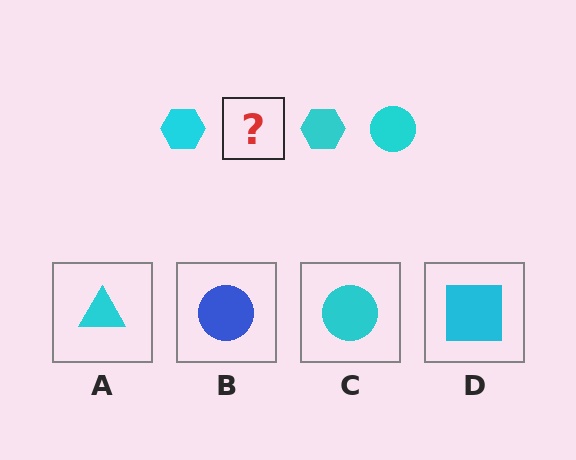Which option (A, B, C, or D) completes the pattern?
C.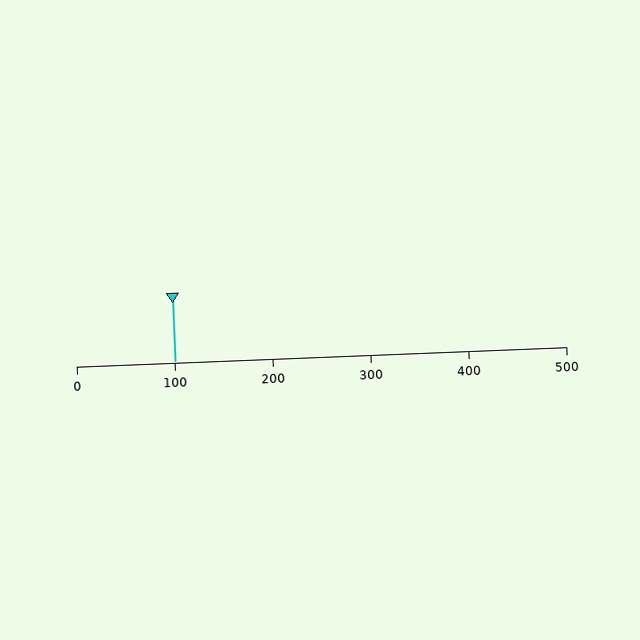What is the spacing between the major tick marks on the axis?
The major ticks are spaced 100 apart.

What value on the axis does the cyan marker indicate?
The marker indicates approximately 100.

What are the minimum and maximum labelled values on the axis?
The axis runs from 0 to 500.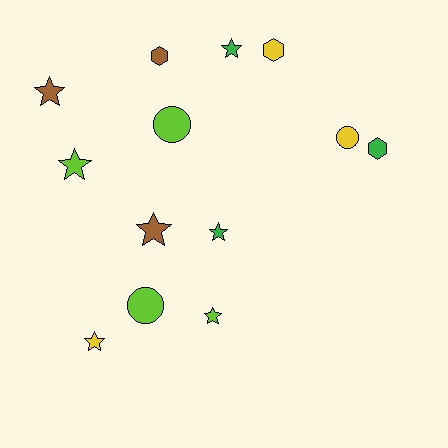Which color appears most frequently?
Lime, with 4 objects.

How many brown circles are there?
There are no brown circles.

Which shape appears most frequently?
Star, with 7 objects.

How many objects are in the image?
There are 13 objects.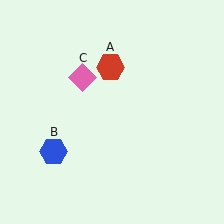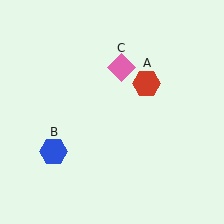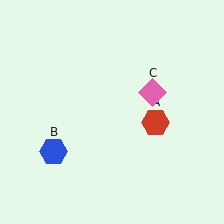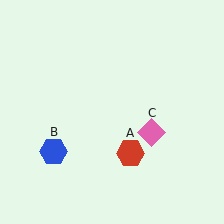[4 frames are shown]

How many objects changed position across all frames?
2 objects changed position: red hexagon (object A), pink diamond (object C).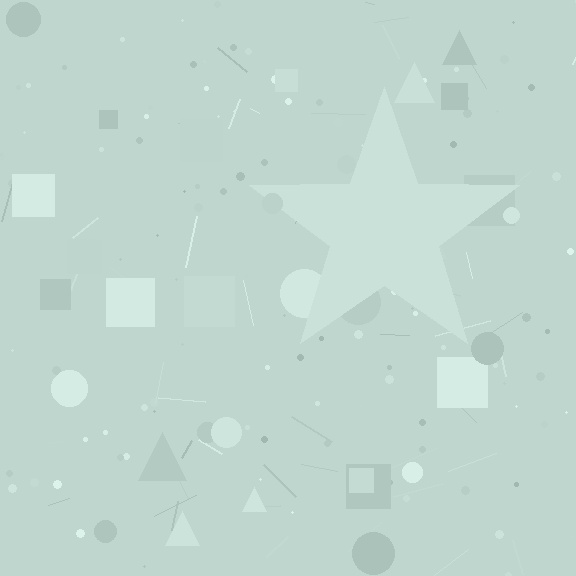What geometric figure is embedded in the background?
A star is embedded in the background.